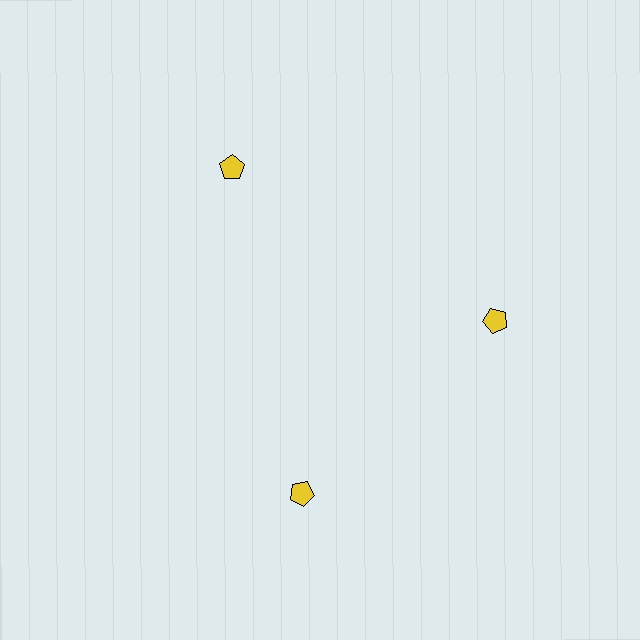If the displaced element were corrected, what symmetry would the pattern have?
It would have 3-fold rotational symmetry — the pattern would map onto itself every 120 degrees.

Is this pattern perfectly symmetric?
No. The 3 yellow pentagons are arranged in a ring, but one element near the 7 o'clock position is rotated out of alignment along the ring, breaking the 3-fold rotational symmetry.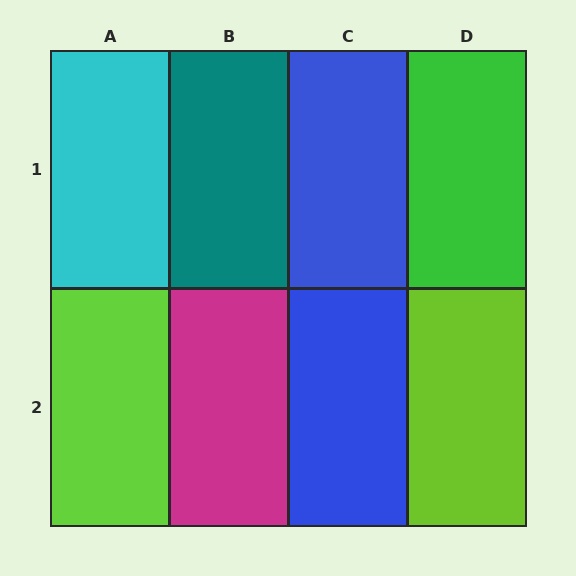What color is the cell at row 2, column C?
Blue.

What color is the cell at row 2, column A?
Lime.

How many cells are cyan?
1 cell is cyan.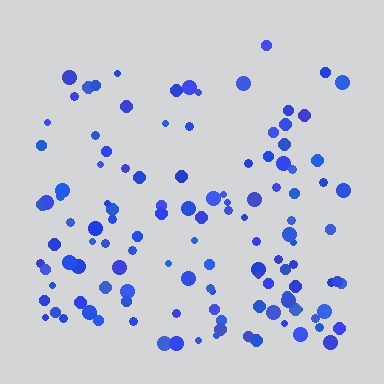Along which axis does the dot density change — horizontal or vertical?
Vertical.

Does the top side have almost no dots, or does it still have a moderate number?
Still a moderate number, just noticeably fewer than the bottom.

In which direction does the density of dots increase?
From top to bottom, with the bottom side densest.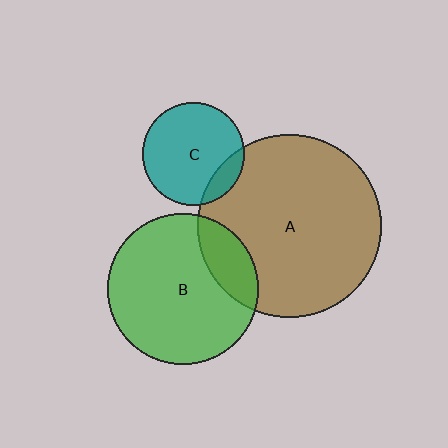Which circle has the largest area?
Circle A (brown).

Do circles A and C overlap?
Yes.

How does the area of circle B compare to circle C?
Approximately 2.2 times.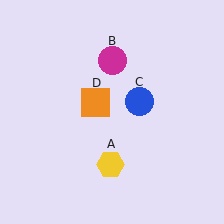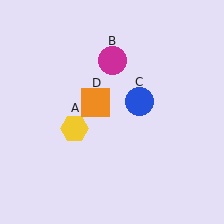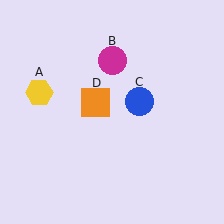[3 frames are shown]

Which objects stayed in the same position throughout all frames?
Magenta circle (object B) and blue circle (object C) and orange square (object D) remained stationary.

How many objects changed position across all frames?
1 object changed position: yellow hexagon (object A).